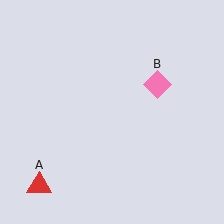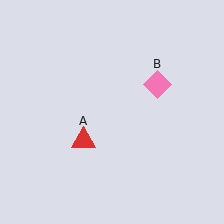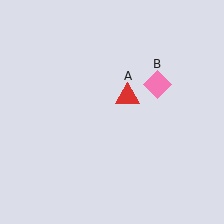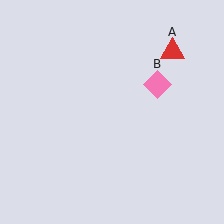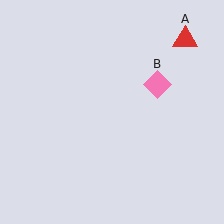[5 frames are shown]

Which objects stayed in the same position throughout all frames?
Pink diamond (object B) remained stationary.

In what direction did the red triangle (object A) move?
The red triangle (object A) moved up and to the right.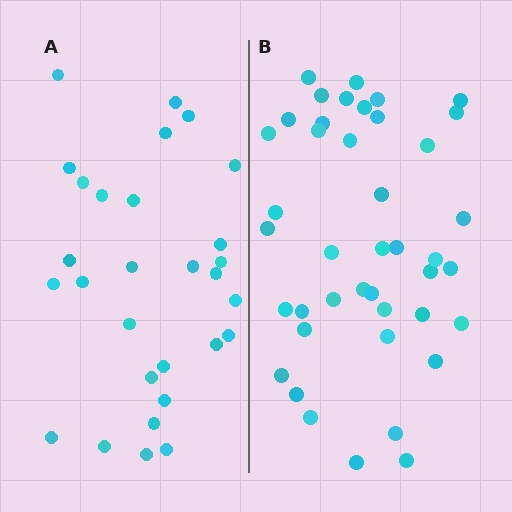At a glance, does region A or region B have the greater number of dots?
Region B (the right region) has more dots.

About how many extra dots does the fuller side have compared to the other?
Region B has approximately 15 more dots than region A.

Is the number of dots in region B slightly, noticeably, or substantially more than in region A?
Region B has noticeably more, but not dramatically so. The ratio is roughly 1.4 to 1.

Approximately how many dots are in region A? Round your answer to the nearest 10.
About 30 dots. (The exact count is 29, which rounds to 30.)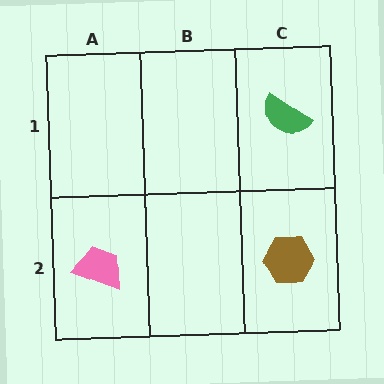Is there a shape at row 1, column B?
No, that cell is empty.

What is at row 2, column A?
A pink trapezoid.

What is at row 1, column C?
A green semicircle.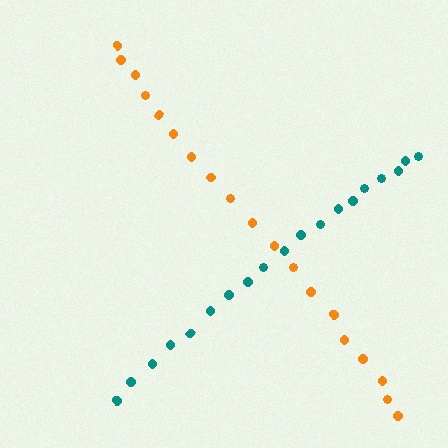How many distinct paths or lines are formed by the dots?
There are 2 distinct paths.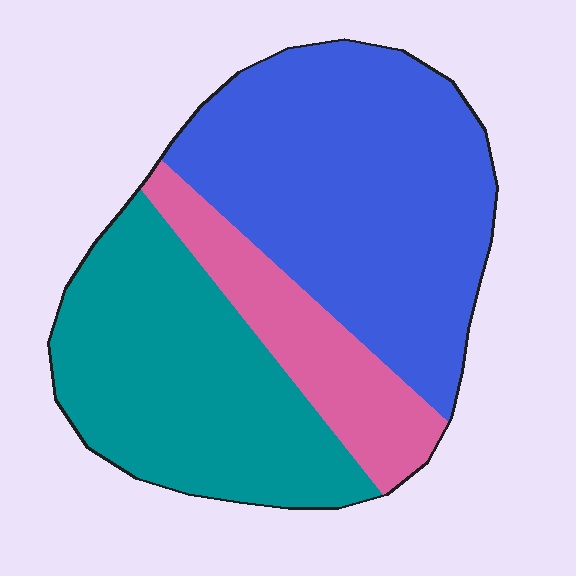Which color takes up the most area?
Blue, at roughly 45%.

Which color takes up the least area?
Pink, at roughly 15%.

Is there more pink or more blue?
Blue.